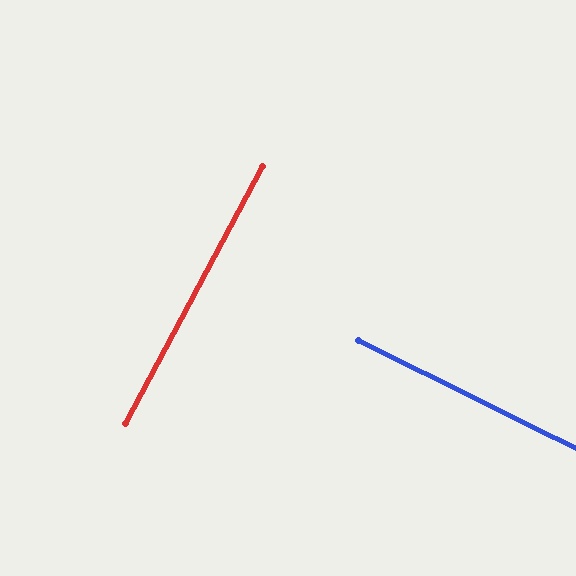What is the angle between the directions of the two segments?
Approximately 88 degrees.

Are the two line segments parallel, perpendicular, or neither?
Perpendicular — they meet at approximately 88°.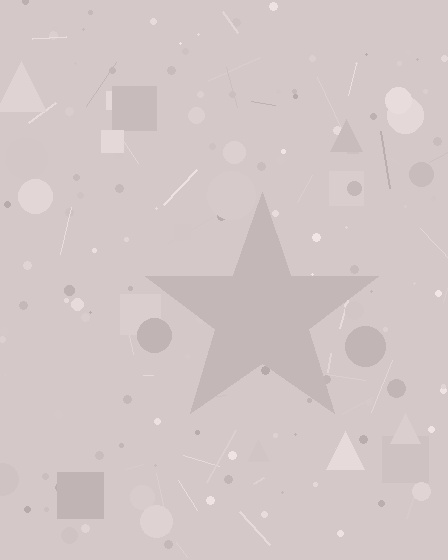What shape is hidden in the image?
A star is hidden in the image.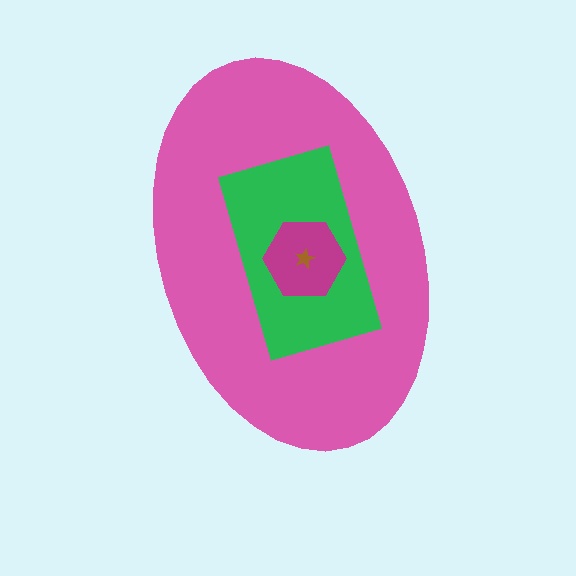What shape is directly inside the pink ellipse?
The green rectangle.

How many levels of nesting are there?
4.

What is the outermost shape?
The pink ellipse.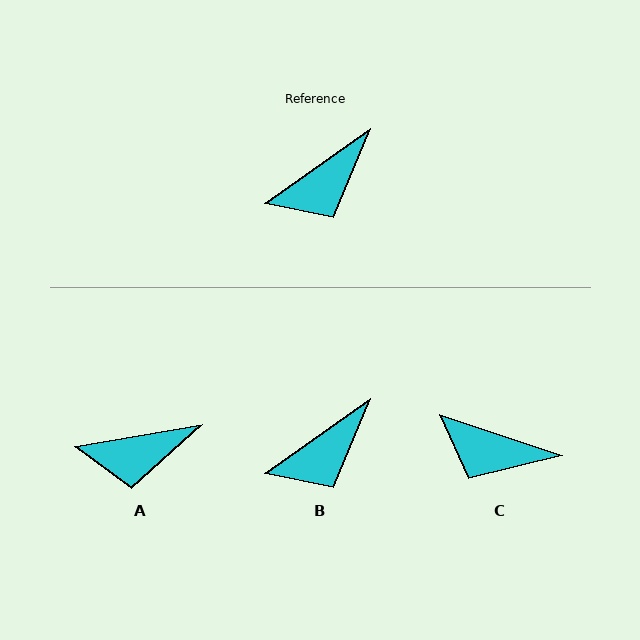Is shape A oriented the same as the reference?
No, it is off by about 25 degrees.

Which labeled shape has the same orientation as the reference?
B.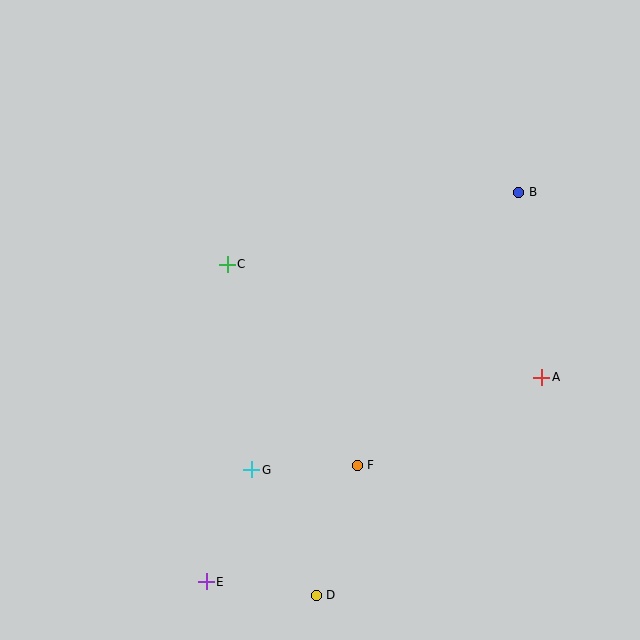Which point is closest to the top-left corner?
Point C is closest to the top-left corner.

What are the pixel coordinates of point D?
Point D is at (316, 595).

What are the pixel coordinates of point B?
Point B is at (519, 192).